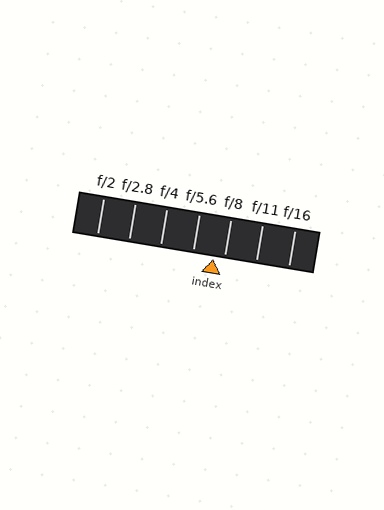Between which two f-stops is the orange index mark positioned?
The index mark is between f/5.6 and f/8.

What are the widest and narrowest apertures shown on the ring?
The widest aperture shown is f/2 and the narrowest is f/16.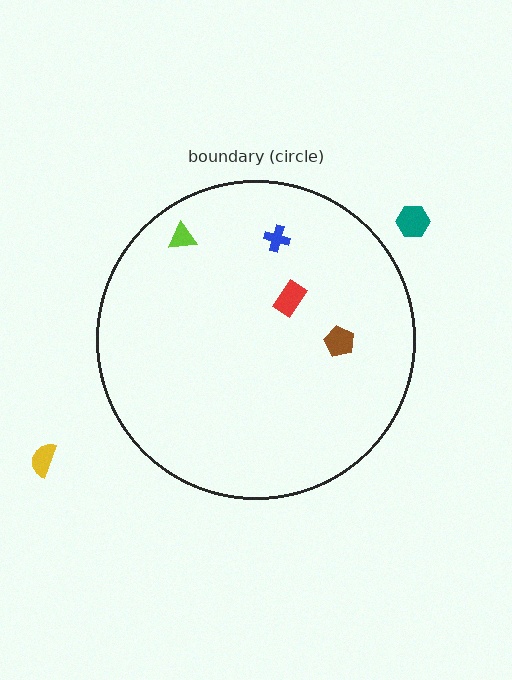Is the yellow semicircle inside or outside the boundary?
Outside.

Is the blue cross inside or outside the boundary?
Inside.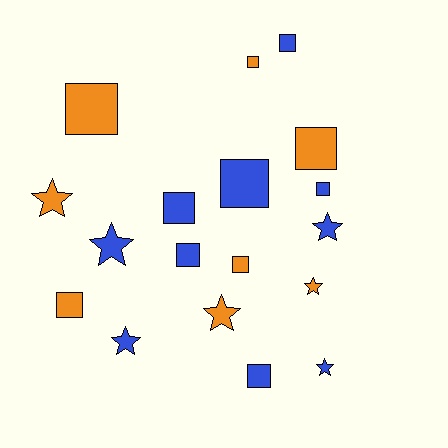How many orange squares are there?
There are 5 orange squares.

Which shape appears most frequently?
Square, with 11 objects.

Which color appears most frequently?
Blue, with 10 objects.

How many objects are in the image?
There are 18 objects.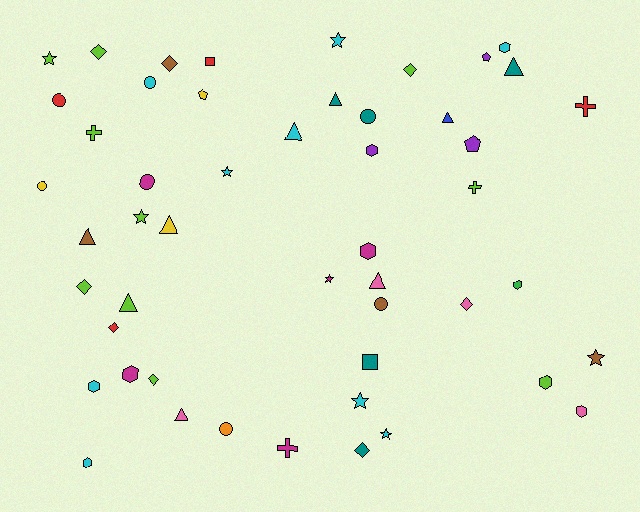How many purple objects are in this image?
There are 3 purple objects.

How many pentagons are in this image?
There are 3 pentagons.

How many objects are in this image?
There are 50 objects.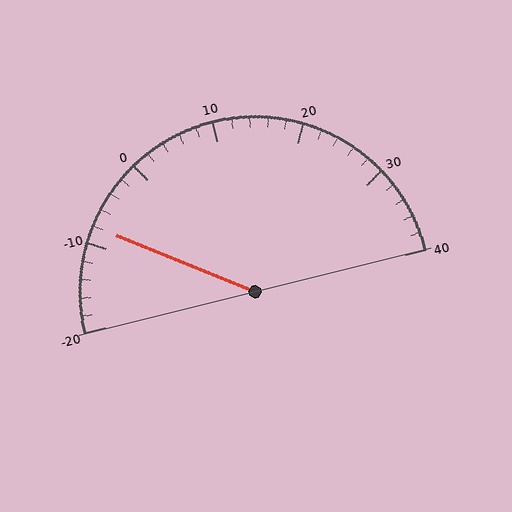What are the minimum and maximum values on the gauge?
The gauge ranges from -20 to 40.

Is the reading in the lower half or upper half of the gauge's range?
The reading is in the lower half of the range (-20 to 40).